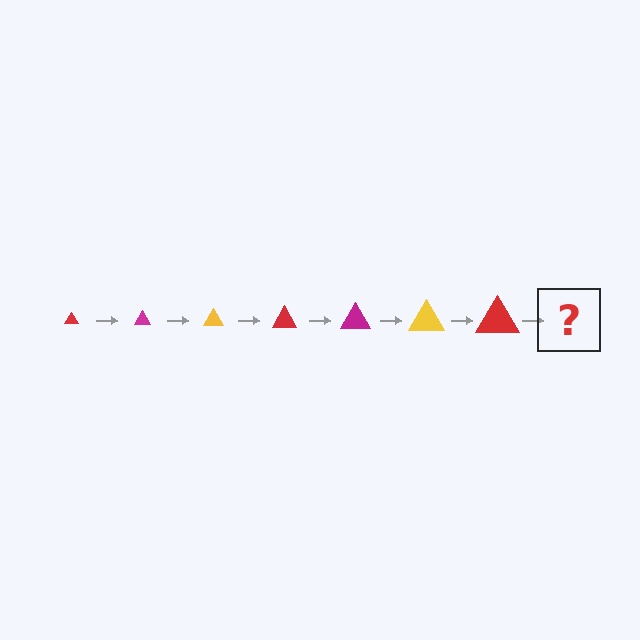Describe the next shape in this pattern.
It should be a magenta triangle, larger than the previous one.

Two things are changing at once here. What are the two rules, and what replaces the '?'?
The two rules are that the triangle grows larger each step and the color cycles through red, magenta, and yellow. The '?' should be a magenta triangle, larger than the previous one.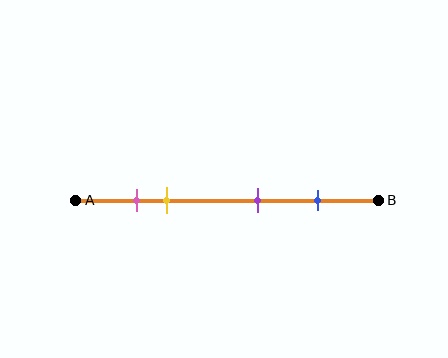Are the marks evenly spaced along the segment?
No, the marks are not evenly spaced.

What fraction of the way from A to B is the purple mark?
The purple mark is approximately 60% (0.6) of the way from A to B.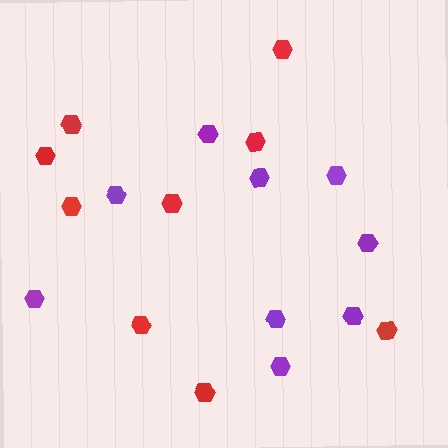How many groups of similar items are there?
There are 2 groups: one group of red hexagons (9) and one group of purple hexagons (9).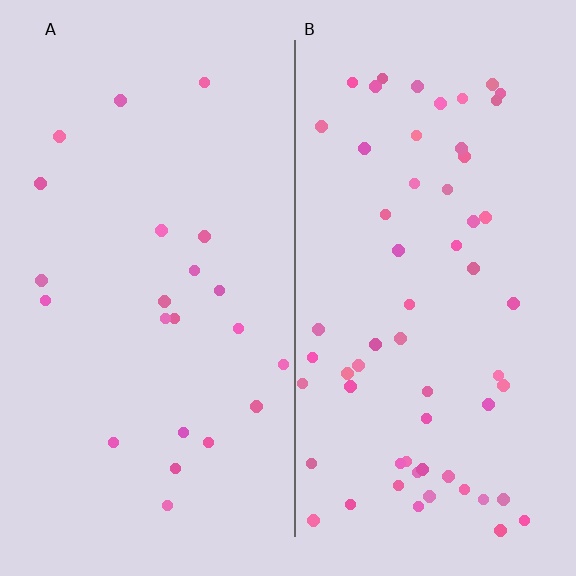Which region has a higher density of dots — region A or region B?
B (the right).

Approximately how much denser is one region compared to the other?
Approximately 2.7× — region B over region A.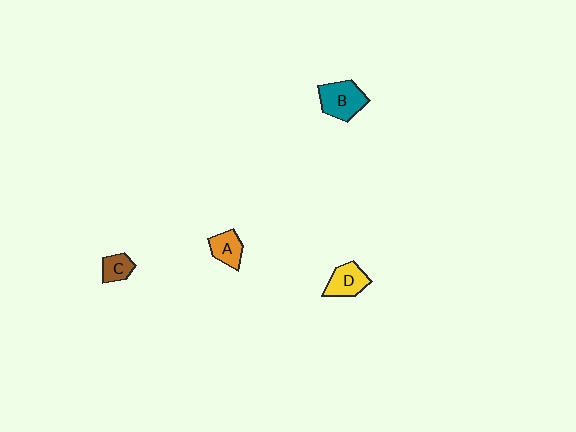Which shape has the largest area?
Shape B (teal).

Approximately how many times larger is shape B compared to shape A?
Approximately 1.5 times.